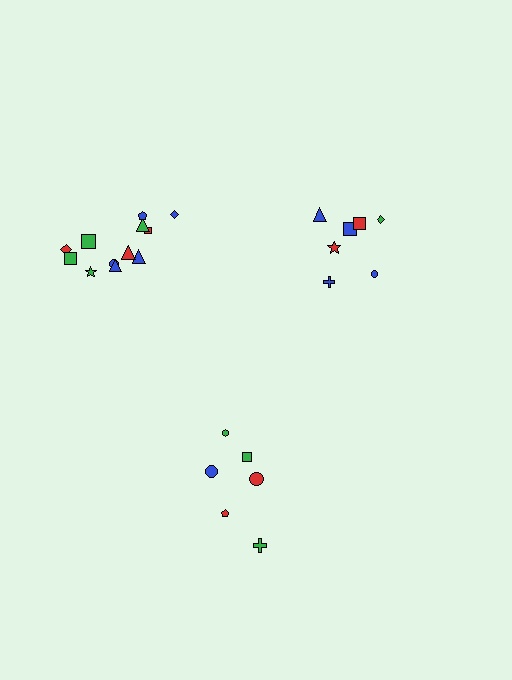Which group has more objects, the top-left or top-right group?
The top-left group.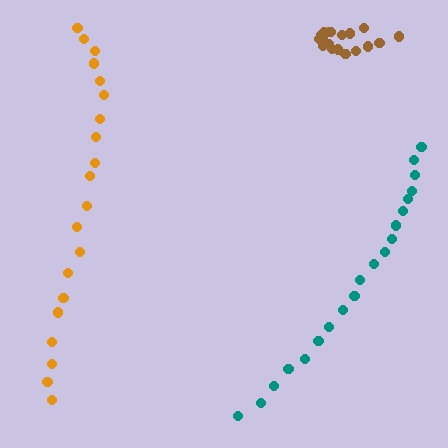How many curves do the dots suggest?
There are 3 distinct paths.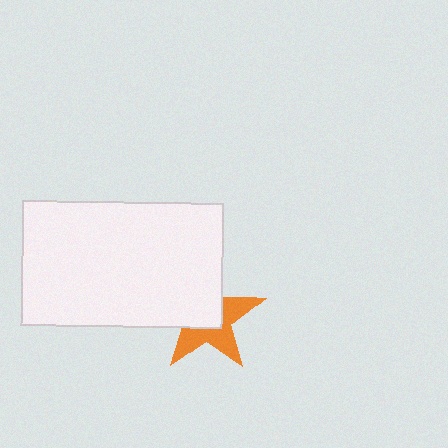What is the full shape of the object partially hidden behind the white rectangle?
The partially hidden object is an orange star.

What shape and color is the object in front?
The object in front is a white rectangle.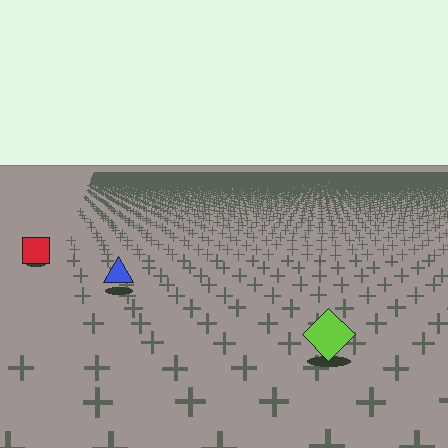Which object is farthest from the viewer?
The red square is farthest from the viewer. It appears smaller and the ground texture around it is denser.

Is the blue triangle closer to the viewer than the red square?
Yes. The blue triangle is closer — you can tell from the texture gradient: the ground texture is coarser near it.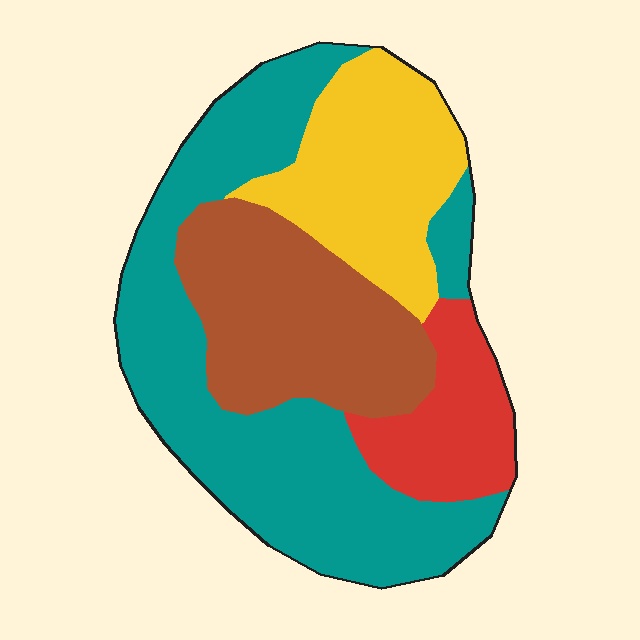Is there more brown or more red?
Brown.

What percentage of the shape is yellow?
Yellow covers about 20% of the shape.